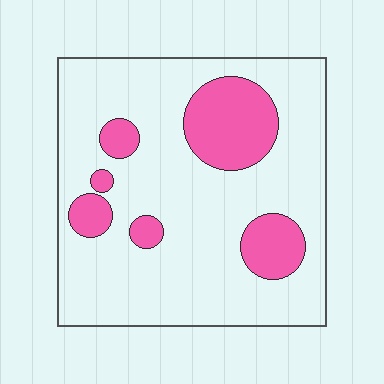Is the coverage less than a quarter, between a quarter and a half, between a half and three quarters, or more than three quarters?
Less than a quarter.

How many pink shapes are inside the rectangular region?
6.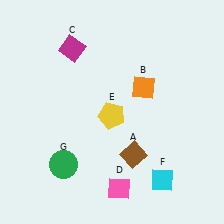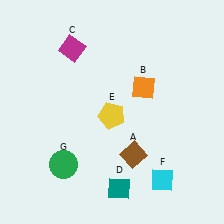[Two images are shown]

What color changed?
The diamond (D) changed from pink in Image 1 to teal in Image 2.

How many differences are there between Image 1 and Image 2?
There is 1 difference between the two images.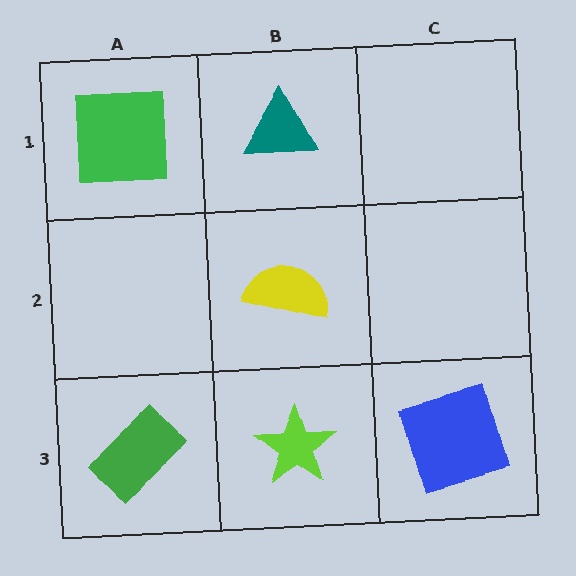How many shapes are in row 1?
2 shapes.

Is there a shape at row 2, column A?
No, that cell is empty.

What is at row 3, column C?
A blue square.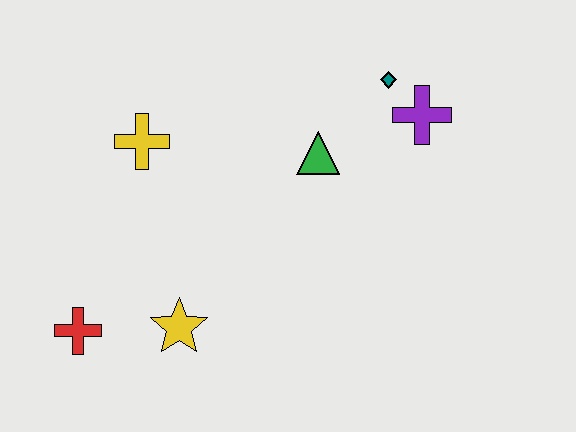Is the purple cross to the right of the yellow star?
Yes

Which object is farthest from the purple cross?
The red cross is farthest from the purple cross.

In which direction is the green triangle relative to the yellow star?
The green triangle is above the yellow star.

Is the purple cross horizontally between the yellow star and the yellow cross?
No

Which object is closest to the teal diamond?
The purple cross is closest to the teal diamond.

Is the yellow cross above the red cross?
Yes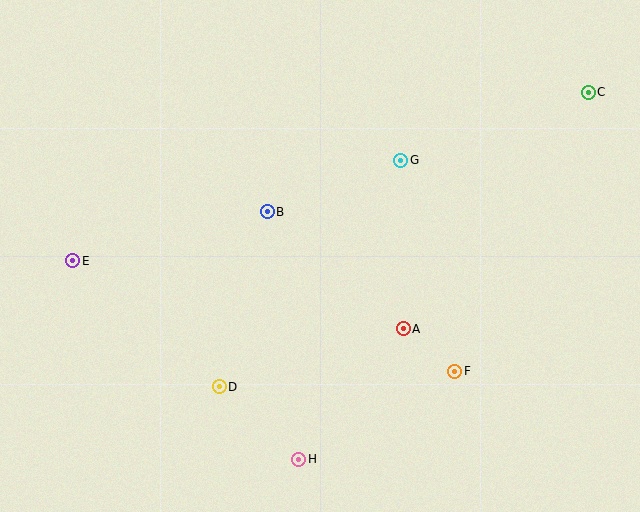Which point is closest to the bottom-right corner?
Point F is closest to the bottom-right corner.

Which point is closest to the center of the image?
Point B at (267, 212) is closest to the center.